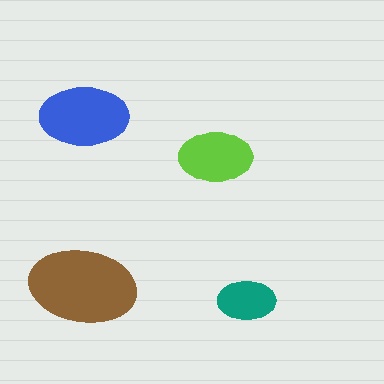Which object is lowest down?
The teal ellipse is bottommost.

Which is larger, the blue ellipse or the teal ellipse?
The blue one.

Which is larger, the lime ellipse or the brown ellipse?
The brown one.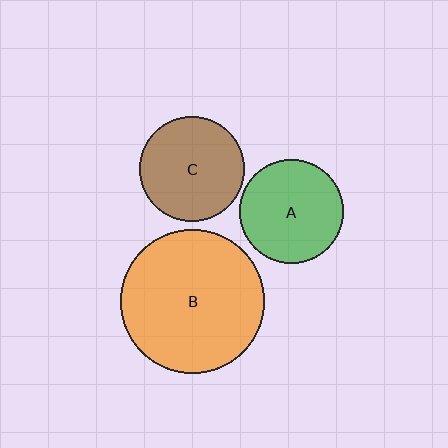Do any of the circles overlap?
No, none of the circles overlap.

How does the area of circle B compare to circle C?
Approximately 1.9 times.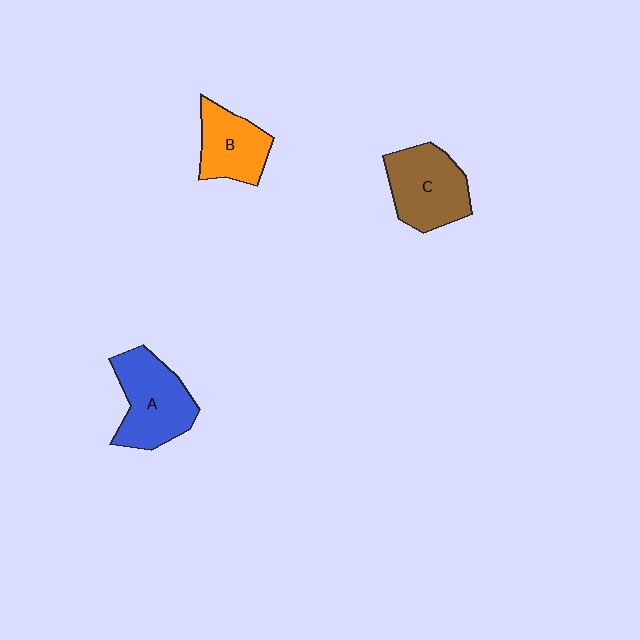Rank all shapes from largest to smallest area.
From largest to smallest: A (blue), C (brown), B (orange).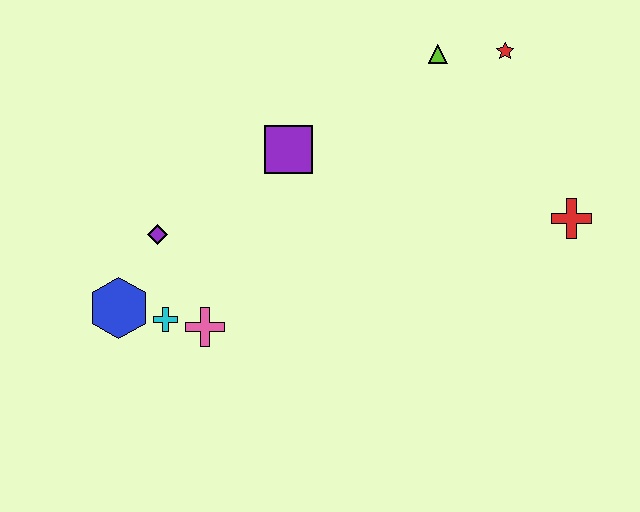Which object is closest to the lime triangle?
The red star is closest to the lime triangle.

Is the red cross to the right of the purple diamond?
Yes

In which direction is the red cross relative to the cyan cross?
The red cross is to the right of the cyan cross.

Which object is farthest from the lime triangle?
The blue hexagon is farthest from the lime triangle.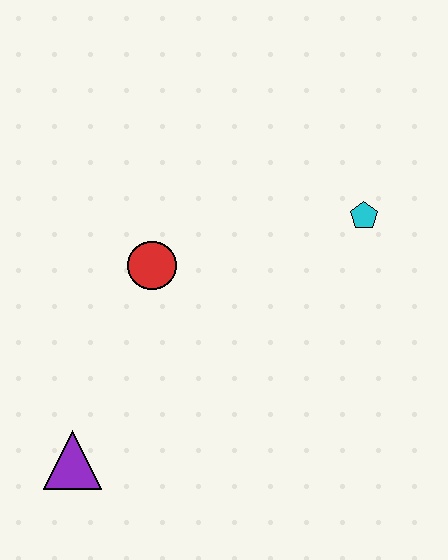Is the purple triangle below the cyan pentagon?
Yes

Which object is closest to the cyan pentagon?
The red circle is closest to the cyan pentagon.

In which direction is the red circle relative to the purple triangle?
The red circle is above the purple triangle.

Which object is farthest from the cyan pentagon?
The purple triangle is farthest from the cyan pentagon.